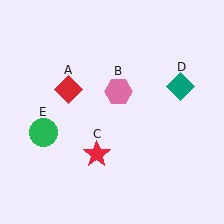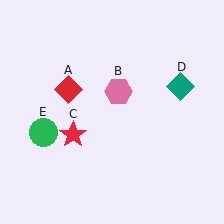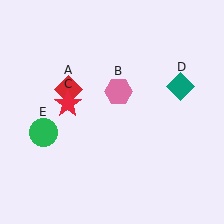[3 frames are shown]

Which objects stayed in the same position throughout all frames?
Red diamond (object A) and pink hexagon (object B) and teal diamond (object D) and green circle (object E) remained stationary.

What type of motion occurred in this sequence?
The red star (object C) rotated clockwise around the center of the scene.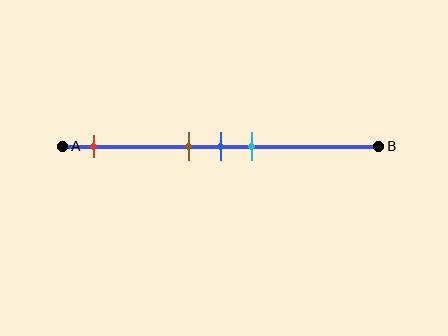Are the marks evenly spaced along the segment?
No, the marks are not evenly spaced.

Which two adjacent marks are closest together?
The brown and blue marks are the closest adjacent pair.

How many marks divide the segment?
There are 4 marks dividing the segment.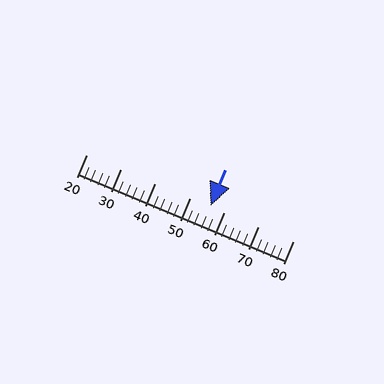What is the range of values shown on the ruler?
The ruler shows values from 20 to 80.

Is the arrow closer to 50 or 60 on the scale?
The arrow is closer to 60.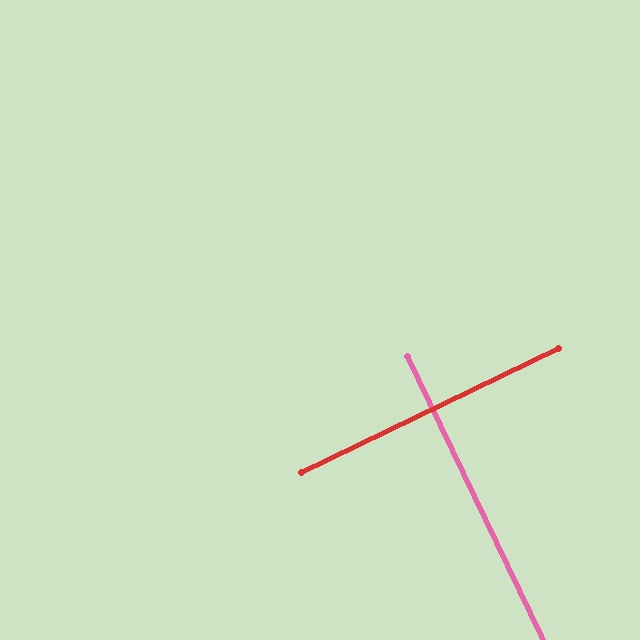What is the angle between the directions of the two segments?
Approximately 90 degrees.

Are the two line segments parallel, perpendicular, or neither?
Perpendicular — they meet at approximately 90°.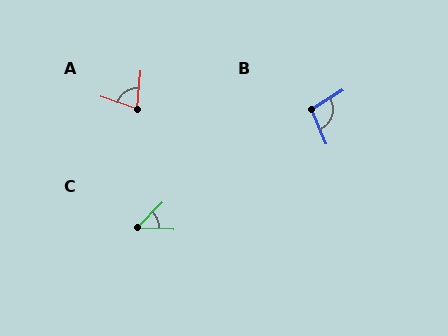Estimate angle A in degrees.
Approximately 77 degrees.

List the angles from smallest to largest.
C (47°), A (77°), B (98°).